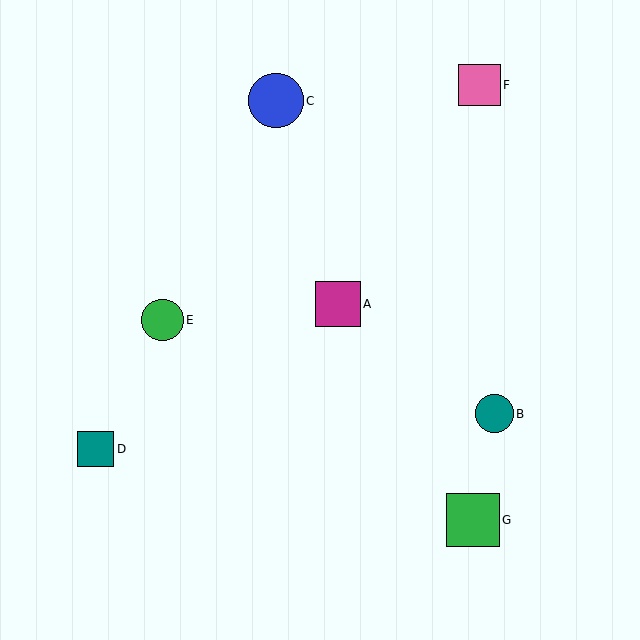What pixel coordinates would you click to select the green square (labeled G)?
Click at (473, 520) to select the green square G.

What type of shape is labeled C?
Shape C is a blue circle.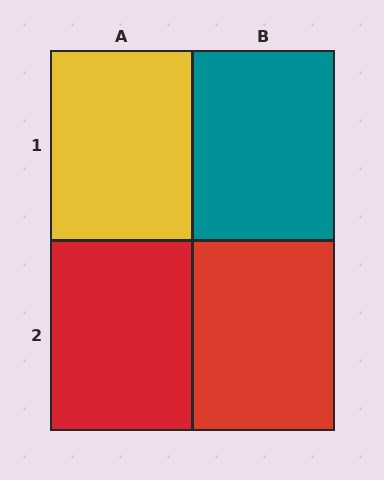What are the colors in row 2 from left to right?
Red, red.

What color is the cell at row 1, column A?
Yellow.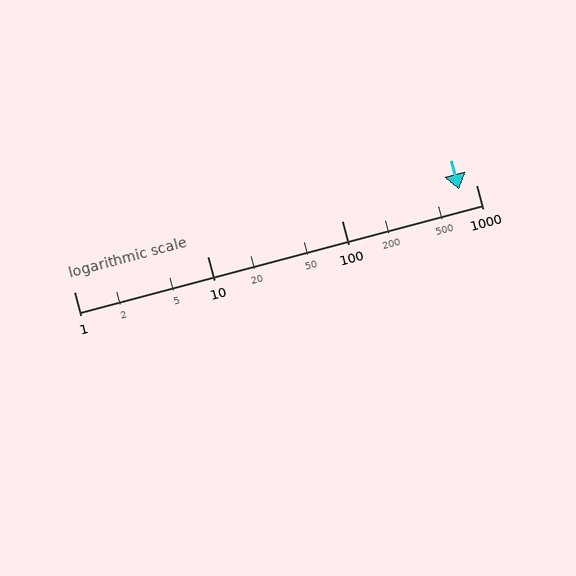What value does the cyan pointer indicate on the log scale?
The pointer indicates approximately 750.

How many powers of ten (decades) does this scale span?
The scale spans 3 decades, from 1 to 1000.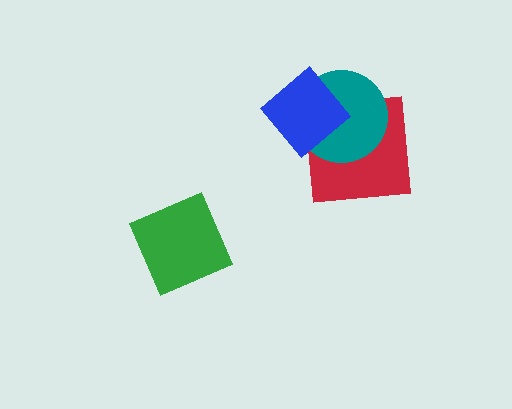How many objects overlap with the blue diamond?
2 objects overlap with the blue diamond.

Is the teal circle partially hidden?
Yes, it is partially covered by another shape.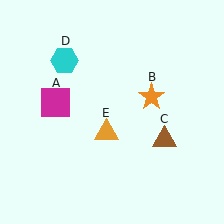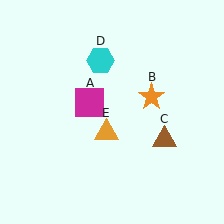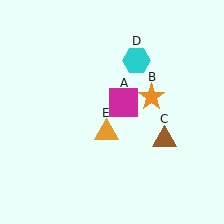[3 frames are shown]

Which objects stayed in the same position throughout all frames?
Orange star (object B) and brown triangle (object C) and orange triangle (object E) remained stationary.